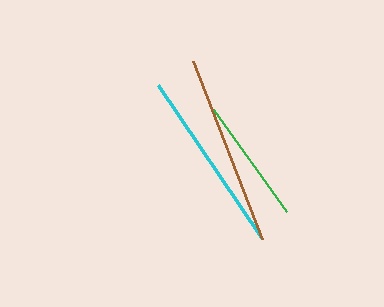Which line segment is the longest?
The brown line is the longest at approximately 191 pixels.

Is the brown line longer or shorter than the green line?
The brown line is longer than the green line.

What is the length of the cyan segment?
The cyan segment is approximately 183 pixels long.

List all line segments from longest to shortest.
From longest to shortest: brown, cyan, green.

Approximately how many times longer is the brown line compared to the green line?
The brown line is approximately 1.5 times the length of the green line.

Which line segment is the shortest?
The green line is the shortest at approximately 126 pixels.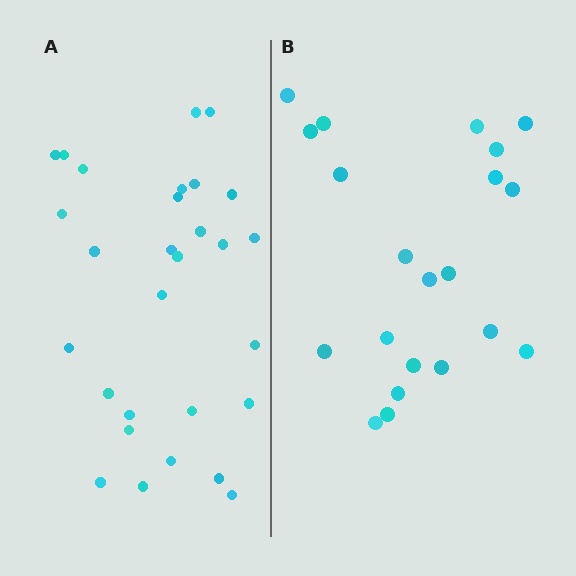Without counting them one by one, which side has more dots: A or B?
Region A (the left region) has more dots.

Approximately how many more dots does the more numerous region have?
Region A has roughly 8 or so more dots than region B.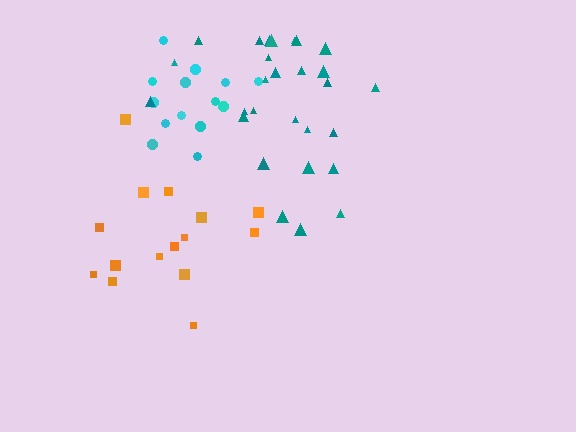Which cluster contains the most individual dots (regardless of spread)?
Teal (28).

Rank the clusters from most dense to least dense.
cyan, teal, orange.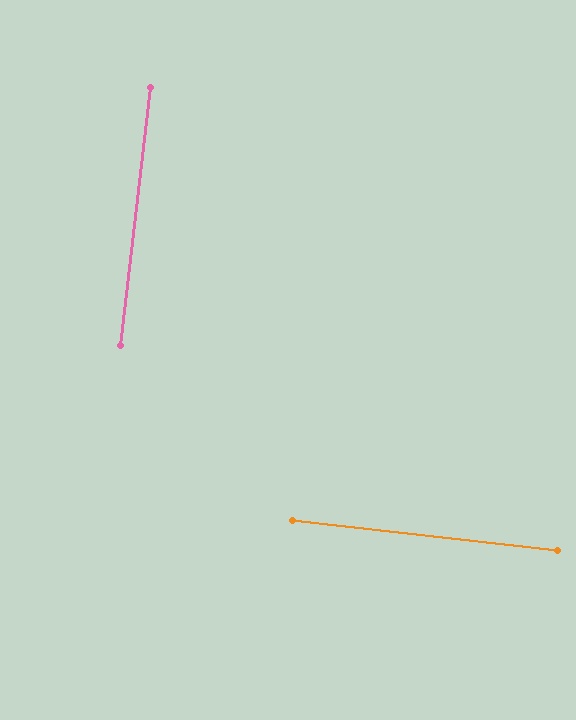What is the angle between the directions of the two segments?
Approximately 90 degrees.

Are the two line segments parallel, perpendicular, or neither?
Perpendicular — they meet at approximately 90°.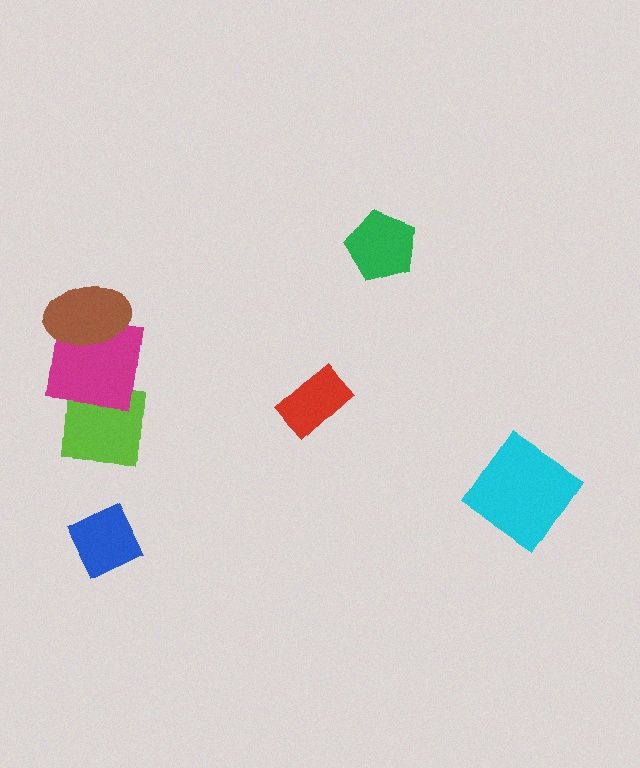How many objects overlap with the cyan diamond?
0 objects overlap with the cyan diamond.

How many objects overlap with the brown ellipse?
1 object overlaps with the brown ellipse.